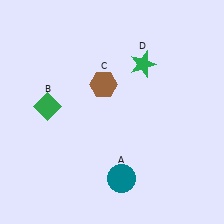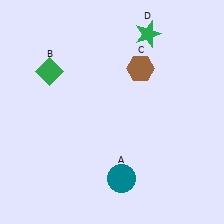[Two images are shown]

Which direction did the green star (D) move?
The green star (D) moved up.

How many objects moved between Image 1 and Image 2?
3 objects moved between the two images.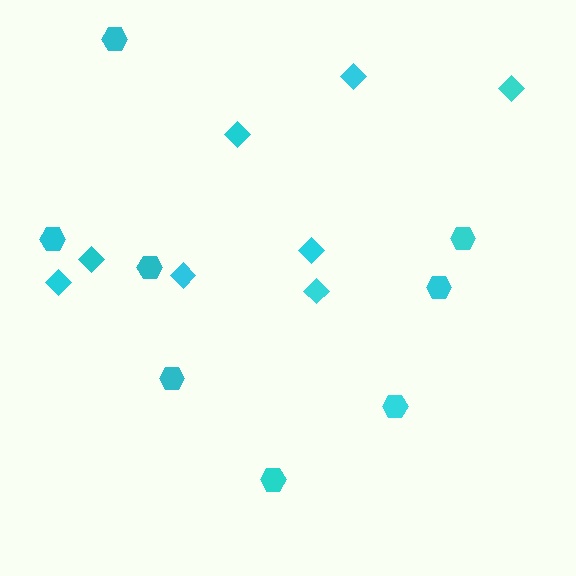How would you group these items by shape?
There are 2 groups: one group of diamonds (8) and one group of hexagons (8).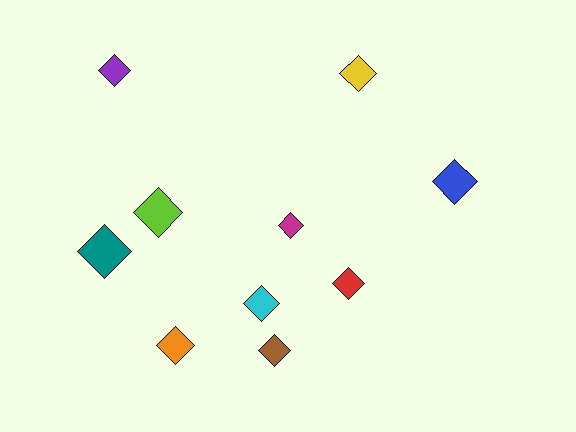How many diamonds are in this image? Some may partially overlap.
There are 10 diamonds.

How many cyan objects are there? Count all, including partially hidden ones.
There is 1 cyan object.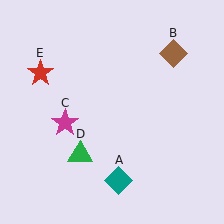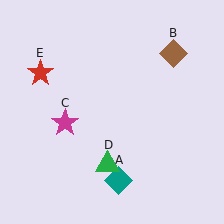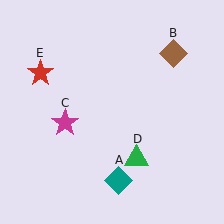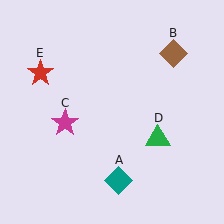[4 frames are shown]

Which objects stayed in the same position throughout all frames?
Teal diamond (object A) and brown diamond (object B) and magenta star (object C) and red star (object E) remained stationary.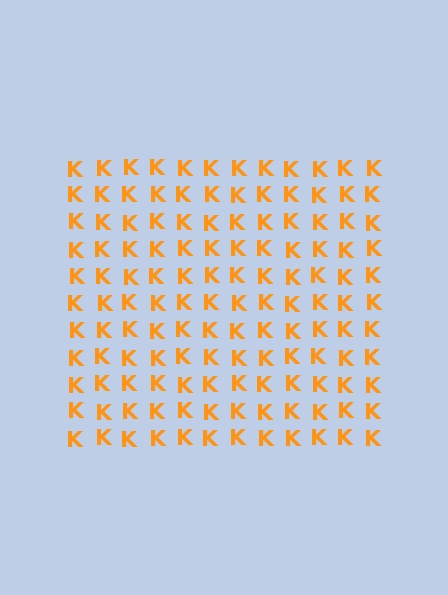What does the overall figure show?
The overall figure shows a square.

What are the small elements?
The small elements are letter K's.